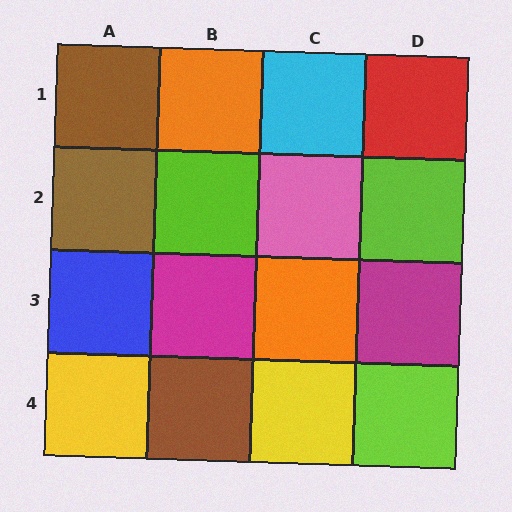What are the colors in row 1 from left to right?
Brown, orange, cyan, red.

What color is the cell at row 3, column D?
Magenta.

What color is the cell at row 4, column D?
Lime.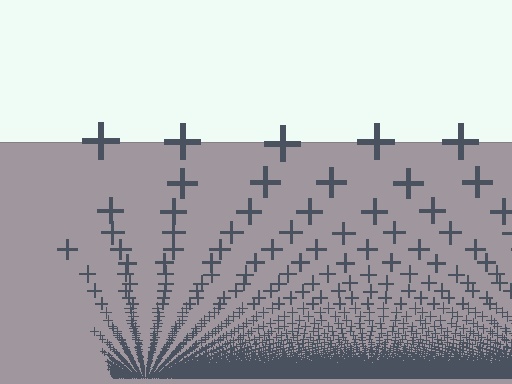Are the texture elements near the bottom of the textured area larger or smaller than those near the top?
Smaller. The gradient is inverted — elements near the bottom are smaller and denser.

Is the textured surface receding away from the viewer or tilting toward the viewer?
The surface appears to tilt toward the viewer. Texture elements get larger and sparser toward the top.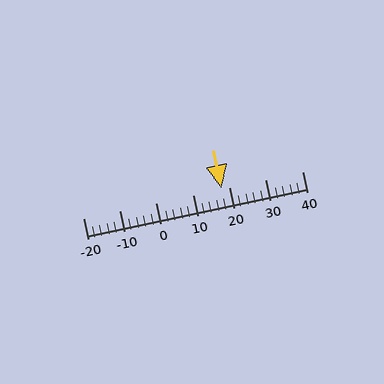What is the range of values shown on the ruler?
The ruler shows values from -20 to 40.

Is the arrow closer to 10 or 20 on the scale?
The arrow is closer to 20.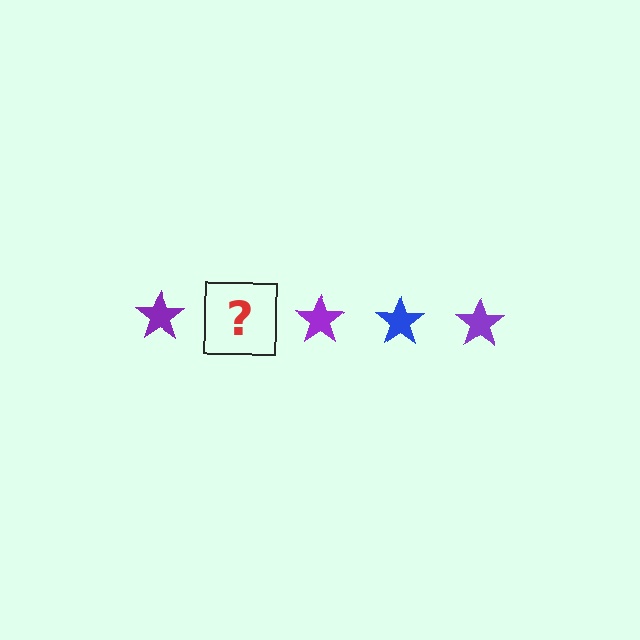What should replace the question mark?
The question mark should be replaced with a blue star.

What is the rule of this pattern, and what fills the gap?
The rule is that the pattern cycles through purple, blue stars. The gap should be filled with a blue star.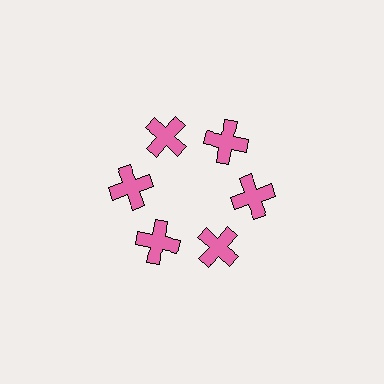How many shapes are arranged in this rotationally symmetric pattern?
There are 6 shapes, arranged in 6 groups of 1.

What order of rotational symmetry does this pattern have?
This pattern has 6-fold rotational symmetry.